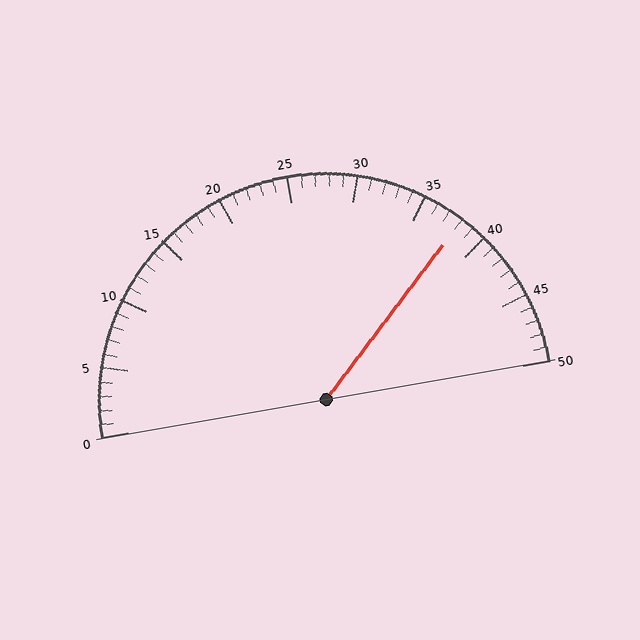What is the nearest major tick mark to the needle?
The nearest major tick mark is 40.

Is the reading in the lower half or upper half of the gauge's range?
The reading is in the upper half of the range (0 to 50).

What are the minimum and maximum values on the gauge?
The gauge ranges from 0 to 50.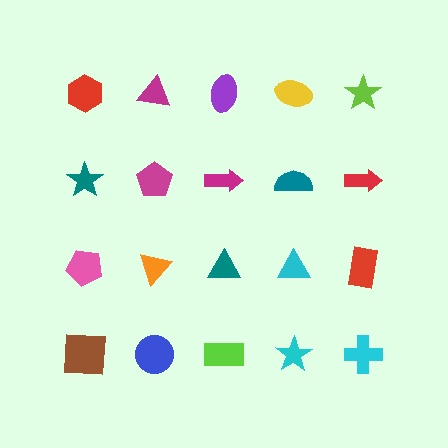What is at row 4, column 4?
A cyan star.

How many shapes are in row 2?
5 shapes.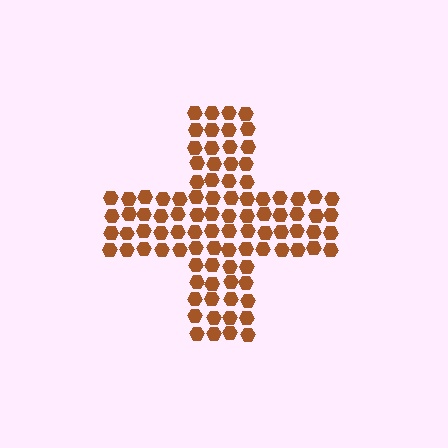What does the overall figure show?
The overall figure shows a cross.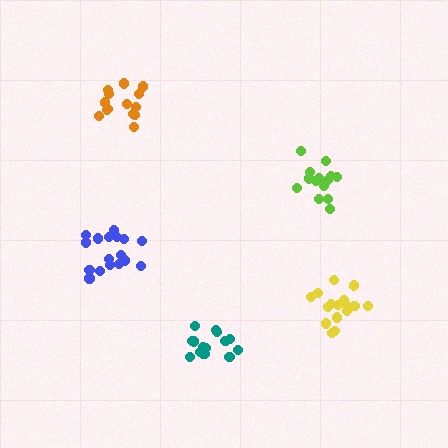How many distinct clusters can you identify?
There are 5 distinct clusters.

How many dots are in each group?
Group 1: 16 dots, Group 2: 15 dots, Group 3: 14 dots, Group 4: 17 dots, Group 5: 17 dots (79 total).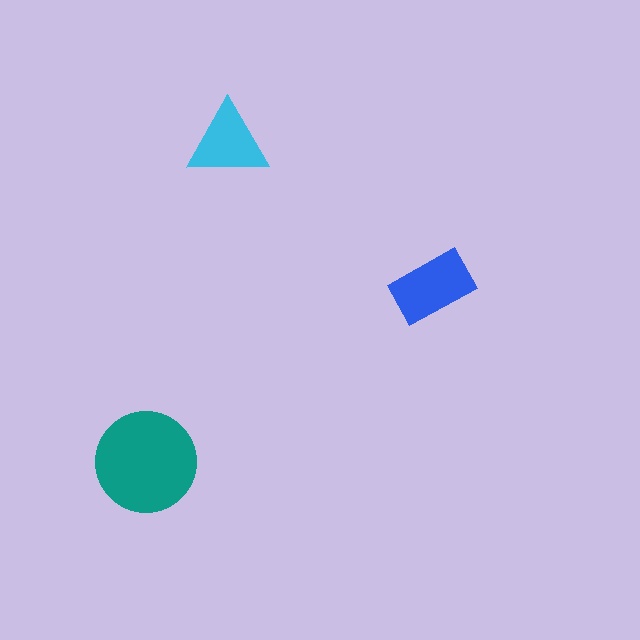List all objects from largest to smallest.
The teal circle, the blue rectangle, the cyan triangle.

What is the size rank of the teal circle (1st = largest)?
1st.